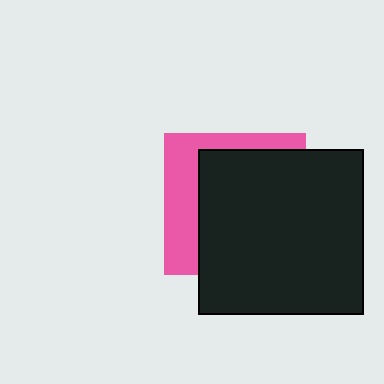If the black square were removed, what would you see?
You would see the complete pink square.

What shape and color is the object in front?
The object in front is a black square.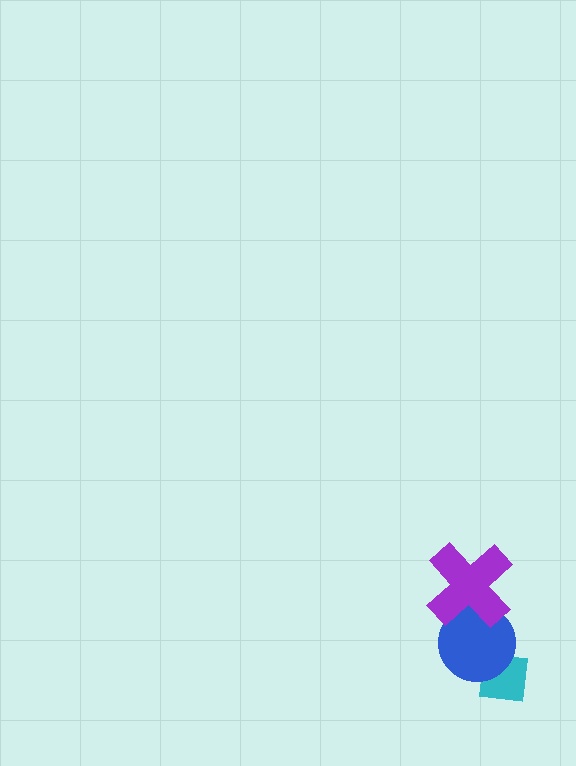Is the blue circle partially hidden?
Yes, it is partially covered by another shape.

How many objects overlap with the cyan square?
1 object overlaps with the cyan square.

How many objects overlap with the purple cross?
1 object overlaps with the purple cross.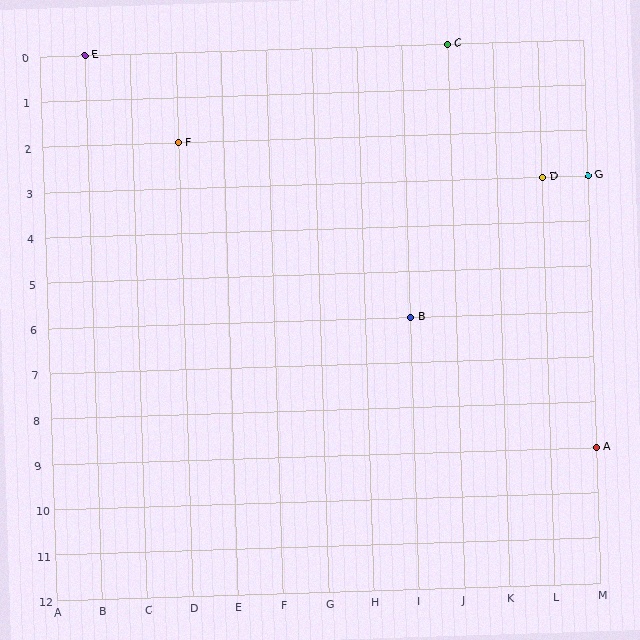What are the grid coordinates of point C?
Point C is at grid coordinates (J, 0).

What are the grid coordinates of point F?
Point F is at grid coordinates (D, 2).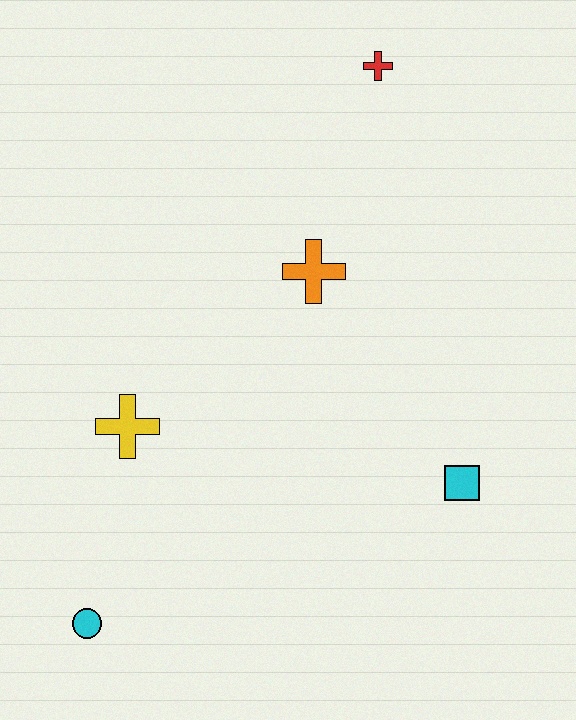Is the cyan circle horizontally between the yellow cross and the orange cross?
No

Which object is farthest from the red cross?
The cyan circle is farthest from the red cross.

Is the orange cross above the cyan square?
Yes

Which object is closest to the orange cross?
The red cross is closest to the orange cross.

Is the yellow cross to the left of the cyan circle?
No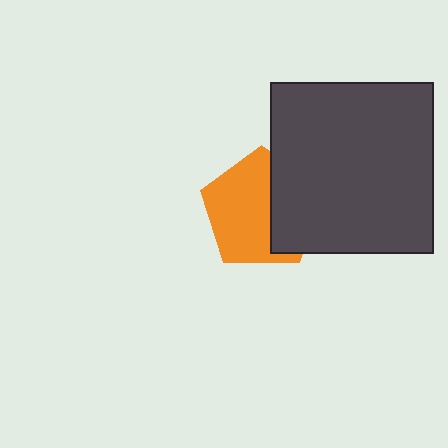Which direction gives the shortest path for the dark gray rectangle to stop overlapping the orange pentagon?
Moving right gives the shortest separation.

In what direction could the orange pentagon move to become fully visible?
The orange pentagon could move left. That would shift it out from behind the dark gray rectangle entirely.